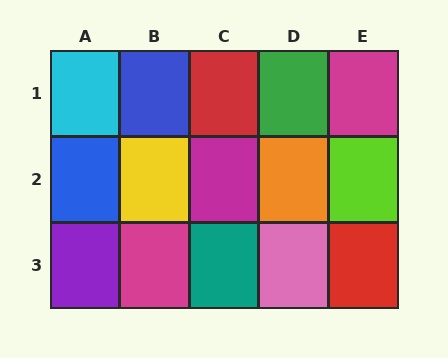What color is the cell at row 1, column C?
Red.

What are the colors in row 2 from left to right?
Blue, yellow, magenta, orange, lime.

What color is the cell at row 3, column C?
Teal.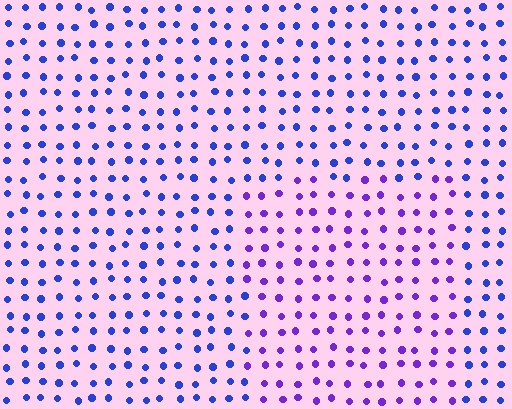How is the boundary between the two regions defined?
The boundary is defined purely by a slight shift in hue (about 37 degrees). Spacing, size, and orientation are identical on both sides.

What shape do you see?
I see a rectangle.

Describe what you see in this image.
The image is filled with small blue elements in a uniform arrangement. A rectangle-shaped region is visible where the elements are tinted to a slightly different hue, forming a subtle color boundary.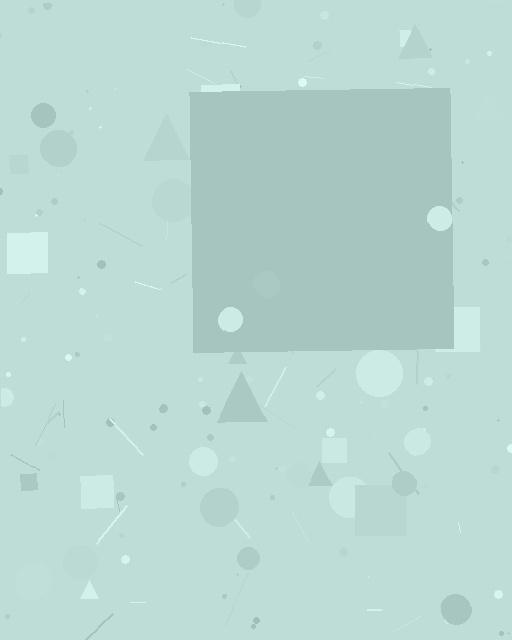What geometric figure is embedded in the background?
A square is embedded in the background.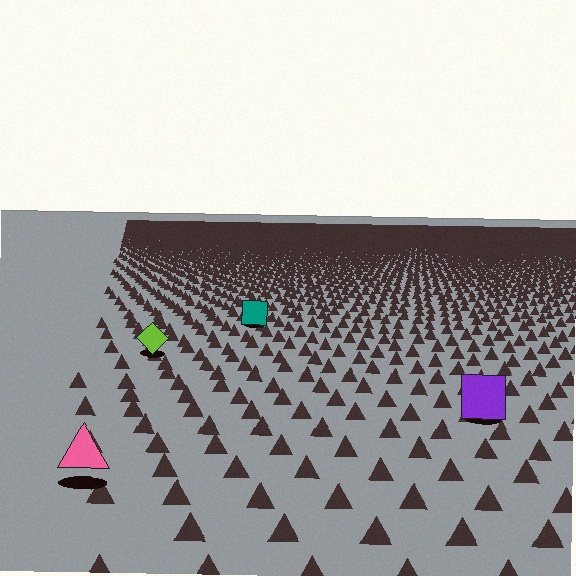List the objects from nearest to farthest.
From nearest to farthest: the pink triangle, the purple square, the lime diamond, the teal square.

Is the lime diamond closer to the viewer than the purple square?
No. The purple square is closer — you can tell from the texture gradient: the ground texture is coarser near it.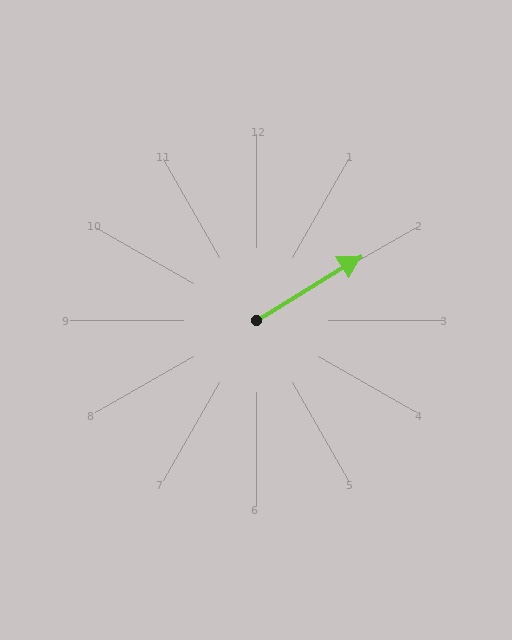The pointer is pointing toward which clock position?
Roughly 2 o'clock.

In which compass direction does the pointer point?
Northeast.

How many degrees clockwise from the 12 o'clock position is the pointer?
Approximately 58 degrees.